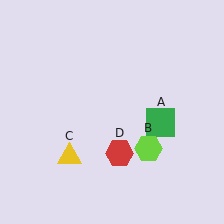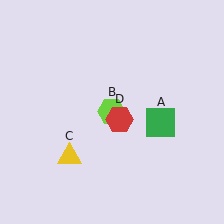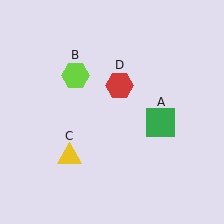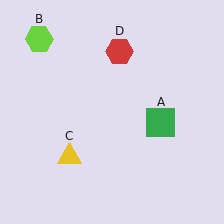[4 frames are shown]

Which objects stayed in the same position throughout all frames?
Green square (object A) and yellow triangle (object C) remained stationary.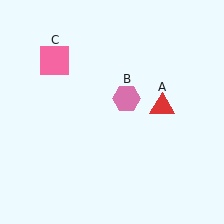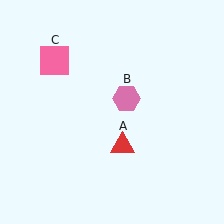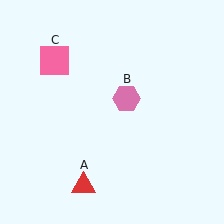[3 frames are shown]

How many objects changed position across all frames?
1 object changed position: red triangle (object A).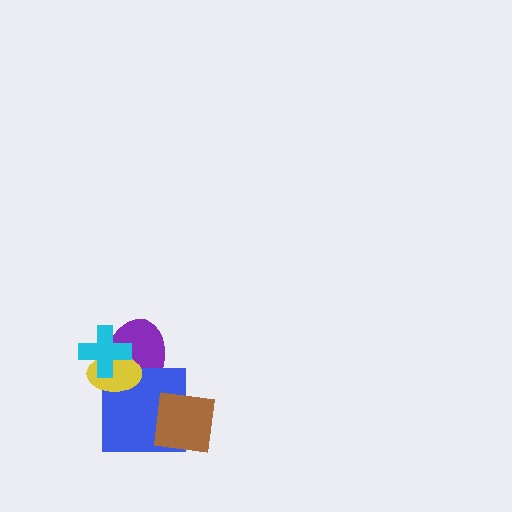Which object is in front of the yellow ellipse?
The cyan cross is in front of the yellow ellipse.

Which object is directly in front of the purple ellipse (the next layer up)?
The blue square is directly in front of the purple ellipse.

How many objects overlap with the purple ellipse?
3 objects overlap with the purple ellipse.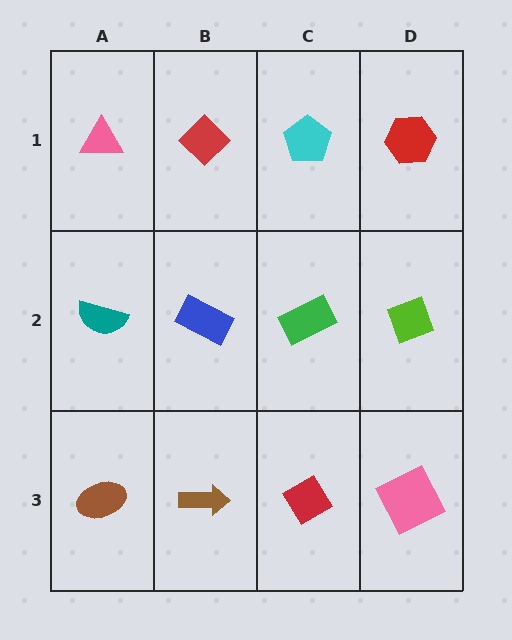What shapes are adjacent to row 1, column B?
A blue rectangle (row 2, column B), a pink triangle (row 1, column A), a cyan pentagon (row 1, column C).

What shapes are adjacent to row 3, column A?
A teal semicircle (row 2, column A), a brown arrow (row 3, column B).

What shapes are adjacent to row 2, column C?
A cyan pentagon (row 1, column C), a red diamond (row 3, column C), a blue rectangle (row 2, column B), a lime diamond (row 2, column D).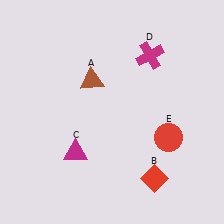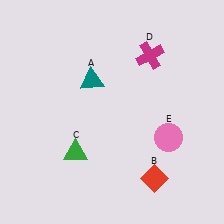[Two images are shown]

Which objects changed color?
A changed from brown to teal. C changed from magenta to green. E changed from red to pink.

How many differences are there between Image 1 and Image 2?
There are 3 differences between the two images.